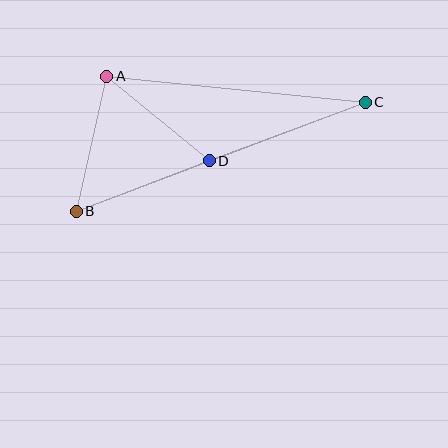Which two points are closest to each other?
Points A and D are closest to each other.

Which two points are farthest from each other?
Points B and C are farthest from each other.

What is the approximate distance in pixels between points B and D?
The distance between B and D is approximately 142 pixels.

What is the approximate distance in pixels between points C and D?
The distance between C and D is approximately 167 pixels.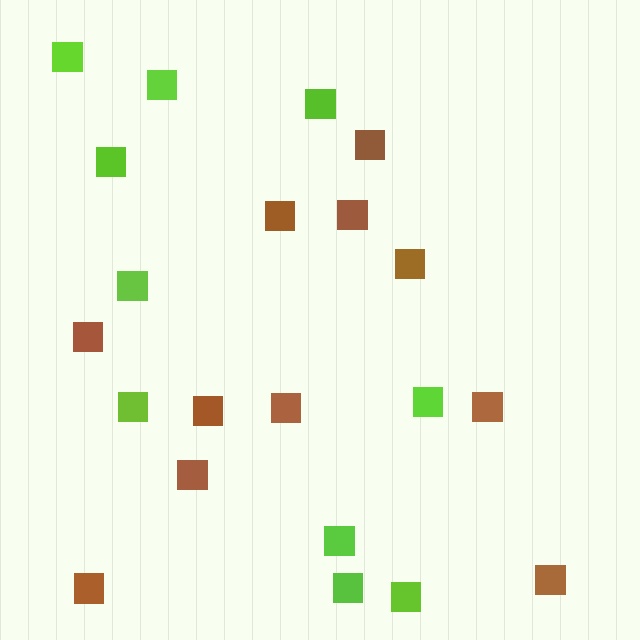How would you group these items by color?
There are 2 groups: one group of brown squares (11) and one group of lime squares (10).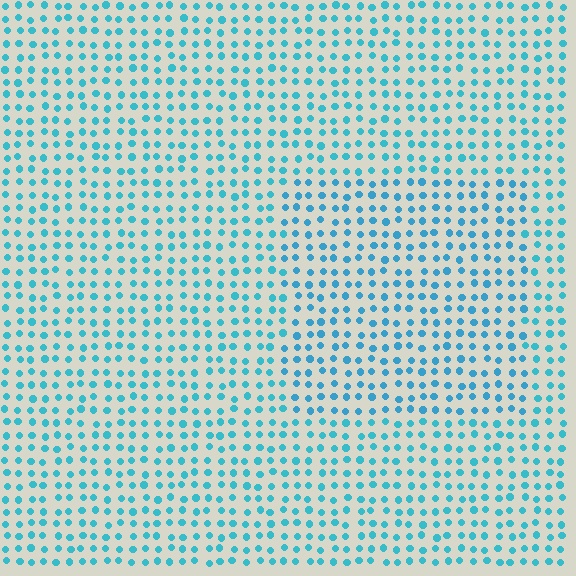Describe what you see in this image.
The image is filled with small cyan elements in a uniform arrangement. A rectangle-shaped region is visible where the elements are tinted to a slightly different hue, forming a subtle color boundary.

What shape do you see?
I see a rectangle.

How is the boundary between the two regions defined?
The boundary is defined purely by a slight shift in hue (about 12 degrees). Spacing, size, and orientation are identical on both sides.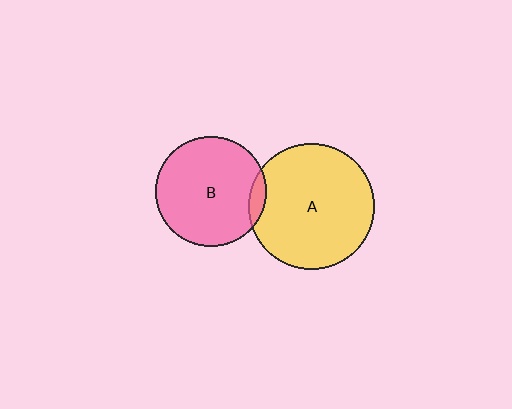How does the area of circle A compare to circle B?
Approximately 1.3 times.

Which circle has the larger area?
Circle A (yellow).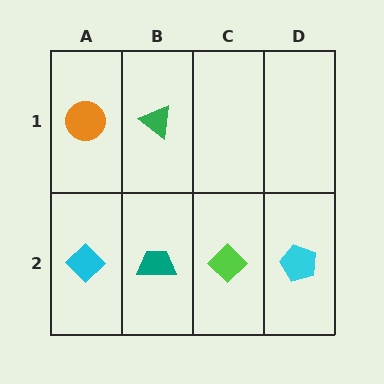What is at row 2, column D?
A cyan pentagon.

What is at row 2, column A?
A cyan diamond.